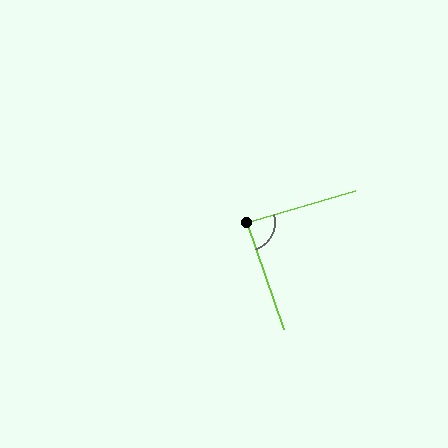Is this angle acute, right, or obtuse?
It is approximately a right angle.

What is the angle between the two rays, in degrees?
Approximately 87 degrees.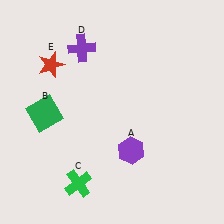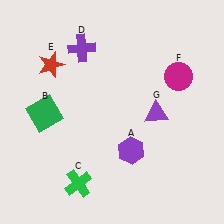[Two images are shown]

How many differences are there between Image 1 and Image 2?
There are 2 differences between the two images.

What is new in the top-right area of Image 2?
A magenta circle (F) was added in the top-right area of Image 2.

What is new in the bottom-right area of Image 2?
A purple triangle (G) was added in the bottom-right area of Image 2.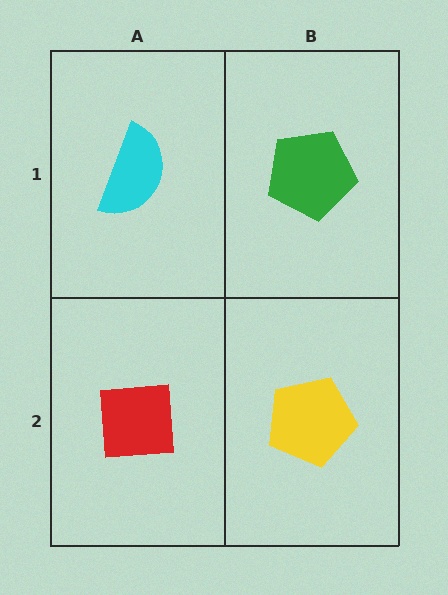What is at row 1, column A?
A cyan semicircle.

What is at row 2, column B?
A yellow pentagon.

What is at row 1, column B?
A green pentagon.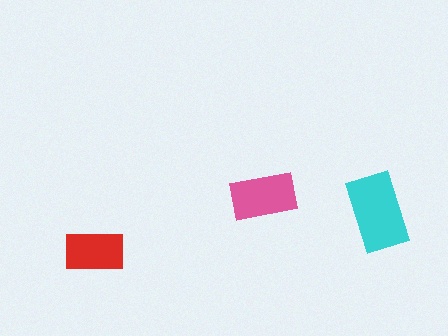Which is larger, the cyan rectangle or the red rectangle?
The cyan one.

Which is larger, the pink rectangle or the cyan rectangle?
The cyan one.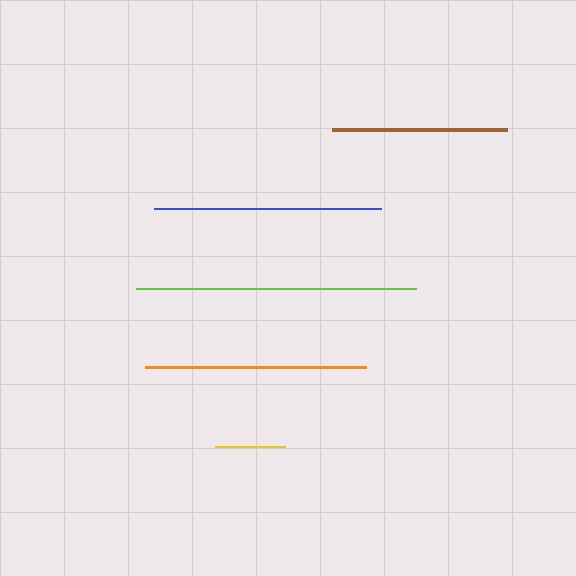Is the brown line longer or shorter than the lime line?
The lime line is longer than the brown line.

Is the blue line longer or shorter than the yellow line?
The blue line is longer than the yellow line.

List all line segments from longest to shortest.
From longest to shortest: lime, blue, orange, brown, yellow.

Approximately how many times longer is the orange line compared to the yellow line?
The orange line is approximately 3.1 times the length of the yellow line.